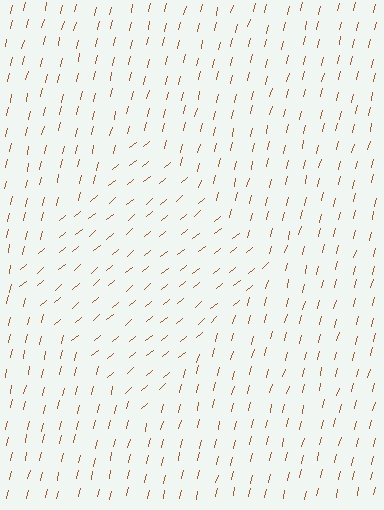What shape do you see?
I see a diamond.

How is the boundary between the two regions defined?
The boundary is defined purely by a change in line orientation (approximately 36 degrees difference). All lines are the same color and thickness.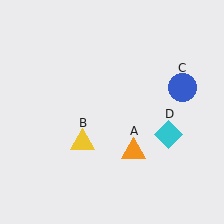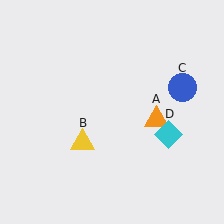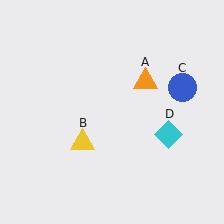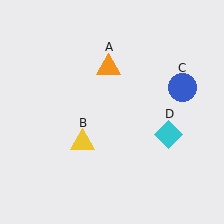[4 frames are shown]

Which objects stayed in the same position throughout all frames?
Yellow triangle (object B) and blue circle (object C) and cyan diamond (object D) remained stationary.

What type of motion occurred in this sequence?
The orange triangle (object A) rotated counterclockwise around the center of the scene.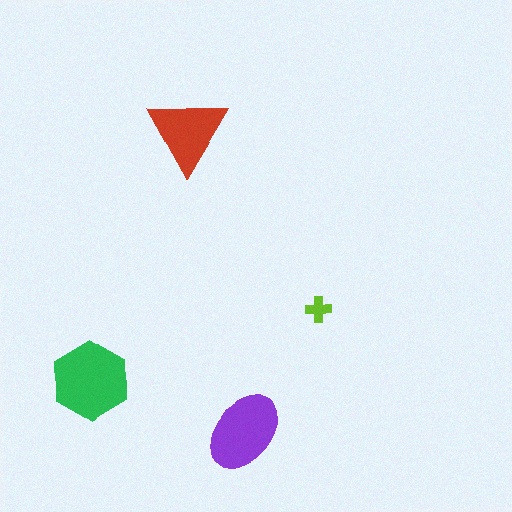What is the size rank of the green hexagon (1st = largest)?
1st.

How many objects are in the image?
There are 4 objects in the image.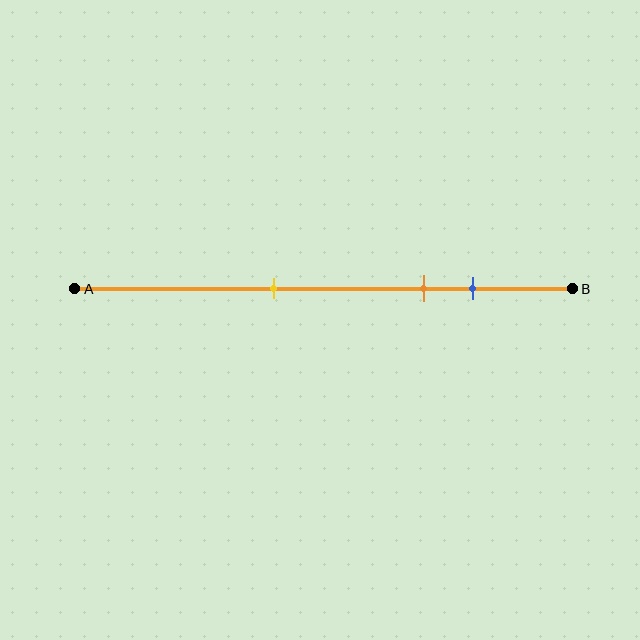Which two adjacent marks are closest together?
The orange and blue marks are the closest adjacent pair.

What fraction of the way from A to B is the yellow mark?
The yellow mark is approximately 40% (0.4) of the way from A to B.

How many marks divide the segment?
There are 3 marks dividing the segment.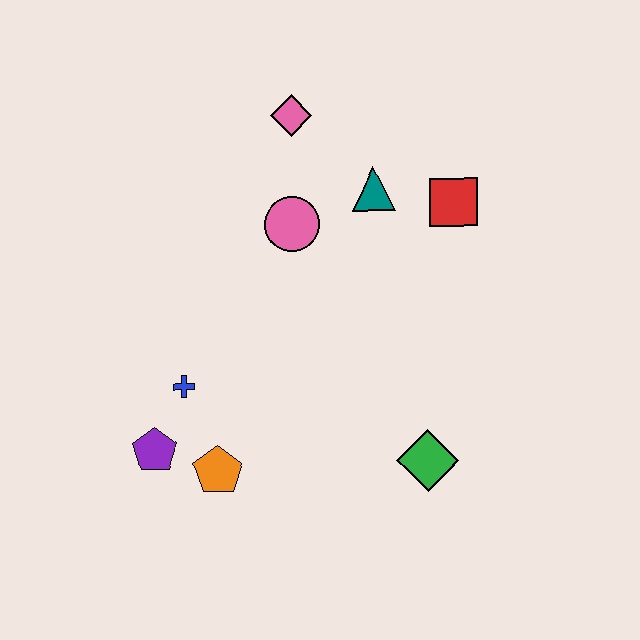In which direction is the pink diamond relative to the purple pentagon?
The pink diamond is above the purple pentagon.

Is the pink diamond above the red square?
Yes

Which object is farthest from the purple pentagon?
The red square is farthest from the purple pentagon.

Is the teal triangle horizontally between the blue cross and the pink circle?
No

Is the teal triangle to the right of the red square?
No